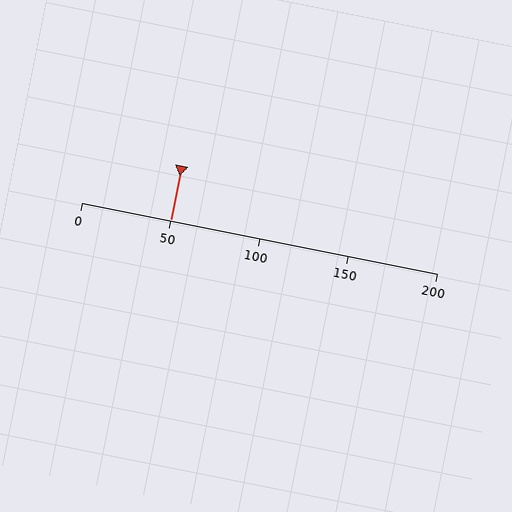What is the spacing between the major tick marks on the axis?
The major ticks are spaced 50 apart.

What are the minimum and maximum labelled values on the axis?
The axis runs from 0 to 200.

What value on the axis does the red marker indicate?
The marker indicates approximately 50.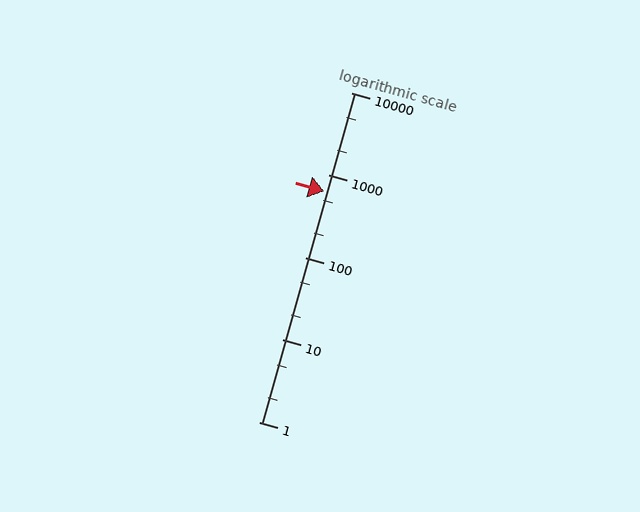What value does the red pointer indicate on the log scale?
The pointer indicates approximately 640.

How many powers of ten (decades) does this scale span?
The scale spans 4 decades, from 1 to 10000.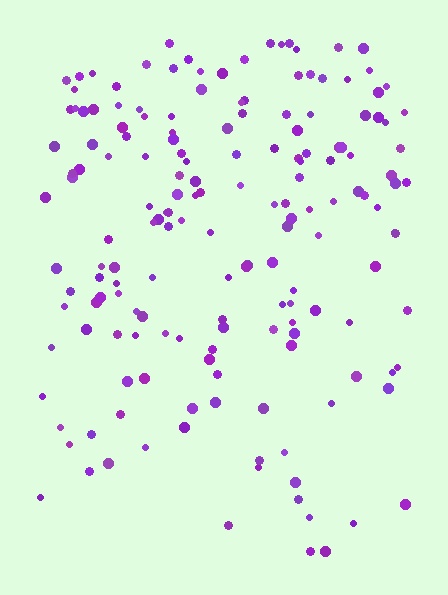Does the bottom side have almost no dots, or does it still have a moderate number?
Still a moderate number, just noticeably fewer than the top.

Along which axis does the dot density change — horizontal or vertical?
Vertical.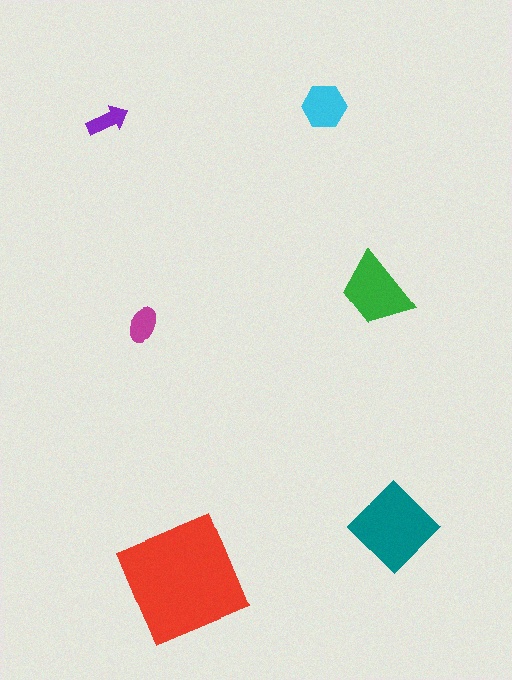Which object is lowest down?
The red square is bottommost.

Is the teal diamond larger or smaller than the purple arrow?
Larger.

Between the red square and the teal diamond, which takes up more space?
The red square.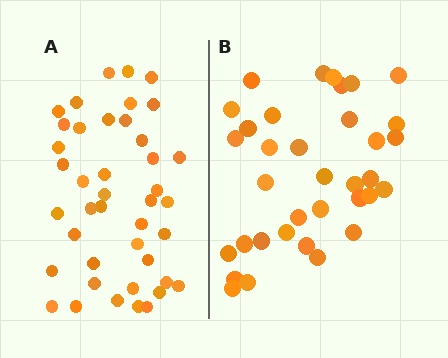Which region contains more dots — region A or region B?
Region A (the left region) has more dots.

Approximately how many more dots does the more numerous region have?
Region A has roughly 8 or so more dots than region B.